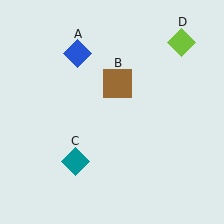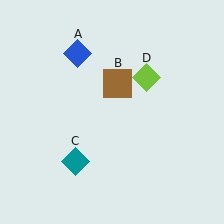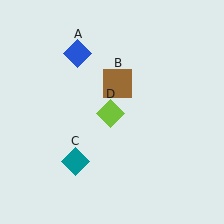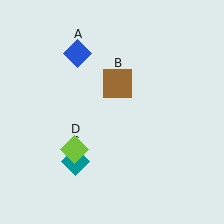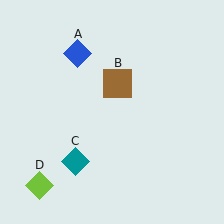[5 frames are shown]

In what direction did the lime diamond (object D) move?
The lime diamond (object D) moved down and to the left.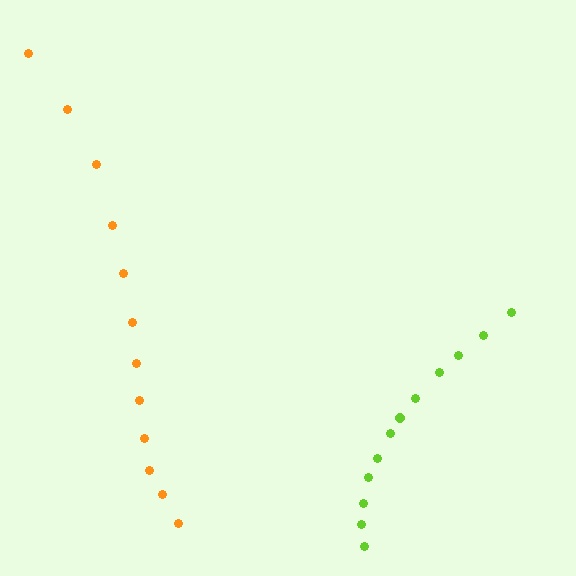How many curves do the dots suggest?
There are 2 distinct paths.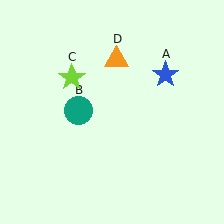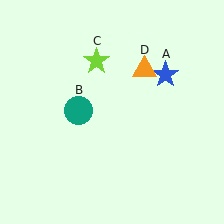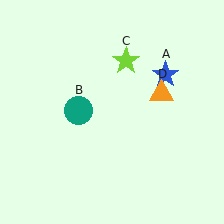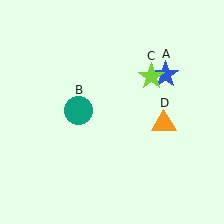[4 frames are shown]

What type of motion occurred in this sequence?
The lime star (object C), orange triangle (object D) rotated clockwise around the center of the scene.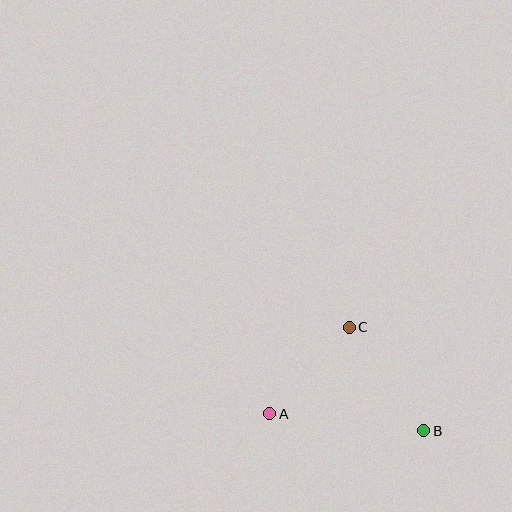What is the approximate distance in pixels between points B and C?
The distance between B and C is approximately 127 pixels.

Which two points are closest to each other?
Points A and C are closest to each other.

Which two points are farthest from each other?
Points A and B are farthest from each other.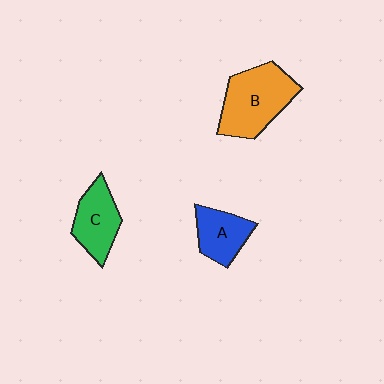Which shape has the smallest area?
Shape A (blue).